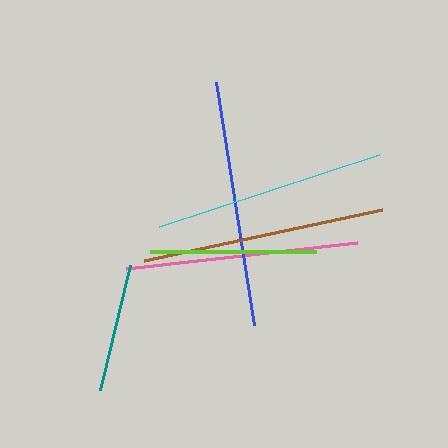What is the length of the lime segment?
The lime segment is approximately 166 pixels long.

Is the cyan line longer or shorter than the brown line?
The brown line is longer than the cyan line.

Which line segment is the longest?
The blue line is the longest at approximately 246 pixels.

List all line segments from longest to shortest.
From longest to shortest: blue, brown, pink, cyan, lime, teal.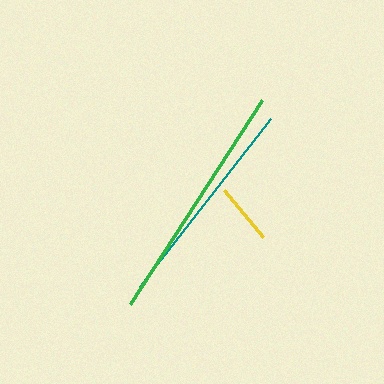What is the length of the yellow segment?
The yellow segment is approximately 61 pixels long.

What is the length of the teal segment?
The teal segment is approximately 213 pixels long.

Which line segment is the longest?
The green line is the longest at approximately 243 pixels.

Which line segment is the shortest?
The yellow line is the shortest at approximately 61 pixels.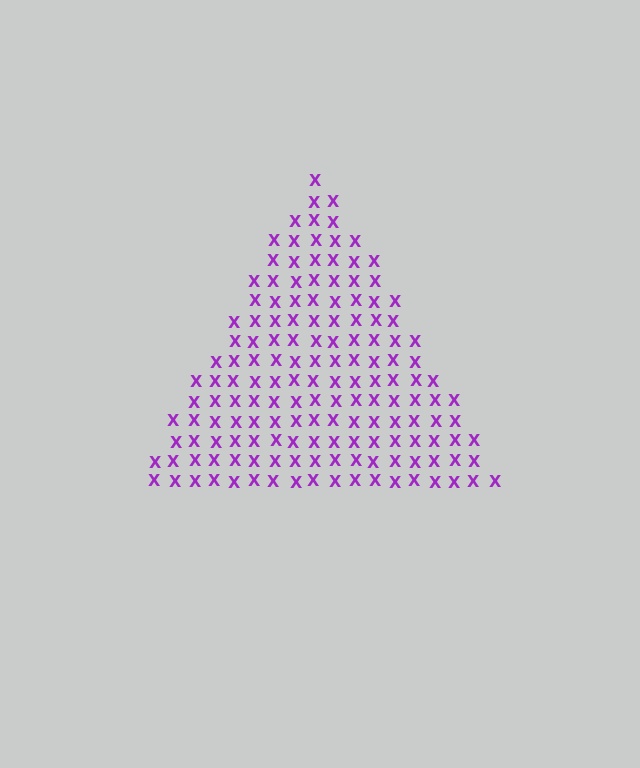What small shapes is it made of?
It is made of small letter X's.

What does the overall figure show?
The overall figure shows a triangle.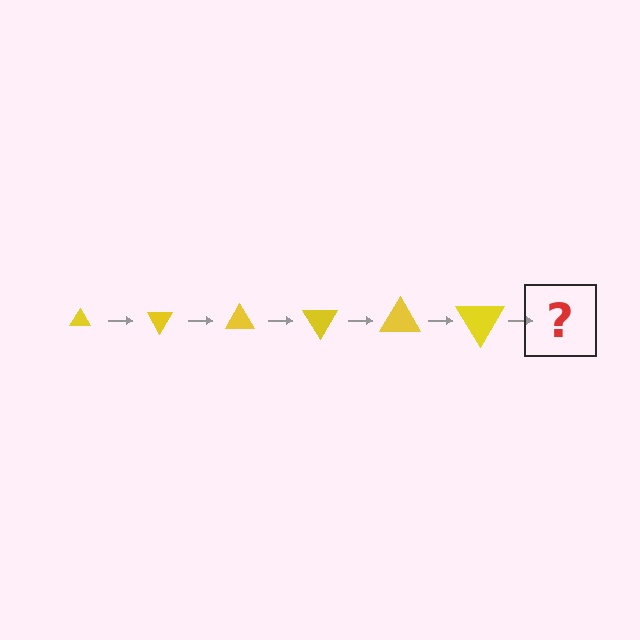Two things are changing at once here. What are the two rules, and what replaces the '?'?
The two rules are that the triangle grows larger each step and it rotates 60 degrees each step. The '?' should be a triangle, larger than the previous one and rotated 360 degrees from the start.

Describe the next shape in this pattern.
It should be a triangle, larger than the previous one and rotated 360 degrees from the start.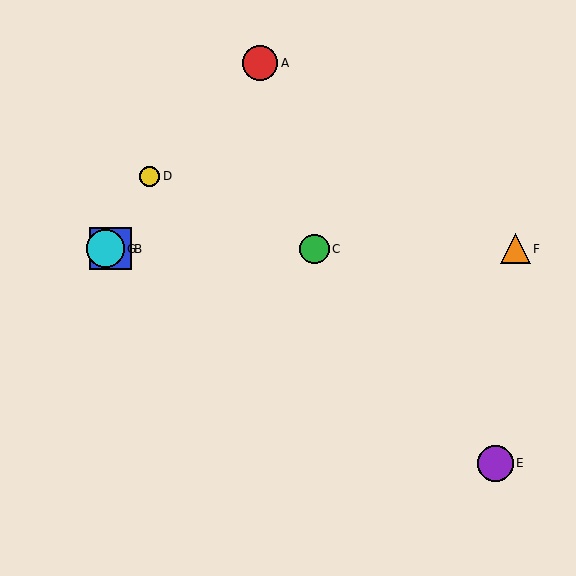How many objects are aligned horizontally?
4 objects (B, C, F, G) are aligned horizontally.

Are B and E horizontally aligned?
No, B is at y≈249 and E is at y≈464.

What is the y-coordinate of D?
Object D is at y≈176.